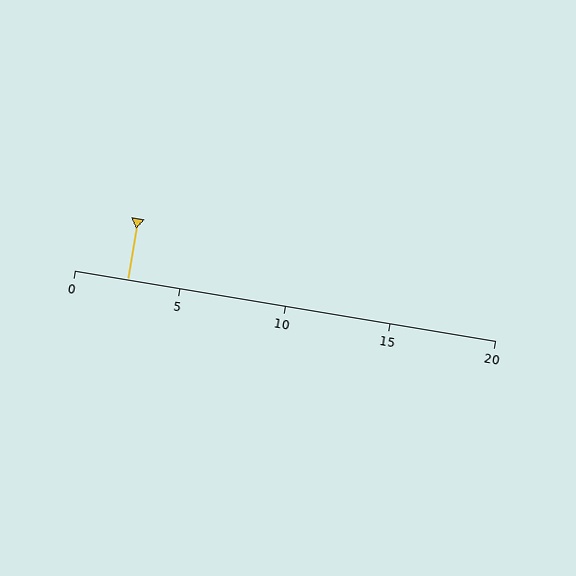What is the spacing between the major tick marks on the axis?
The major ticks are spaced 5 apart.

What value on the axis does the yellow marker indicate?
The marker indicates approximately 2.5.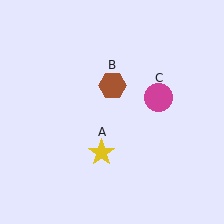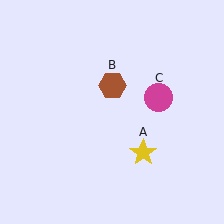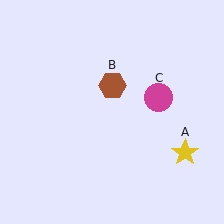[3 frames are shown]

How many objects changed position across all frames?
1 object changed position: yellow star (object A).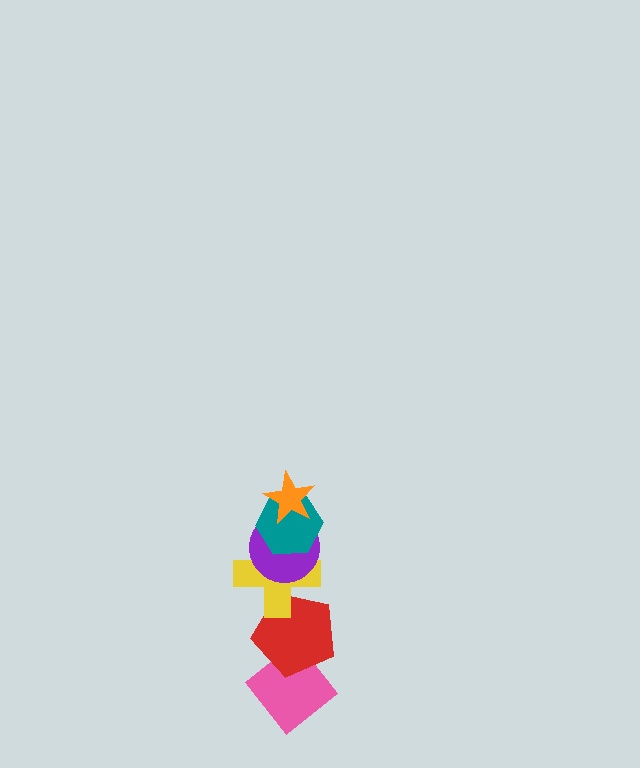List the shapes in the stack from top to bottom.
From top to bottom: the orange star, the teal hexagon, the purple circle, the yellow cross, the red pentagon, the pink diamond.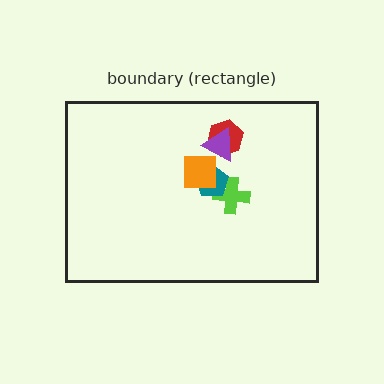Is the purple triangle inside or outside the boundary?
Inside.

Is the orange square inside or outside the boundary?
Inside.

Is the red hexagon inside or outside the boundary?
Inside.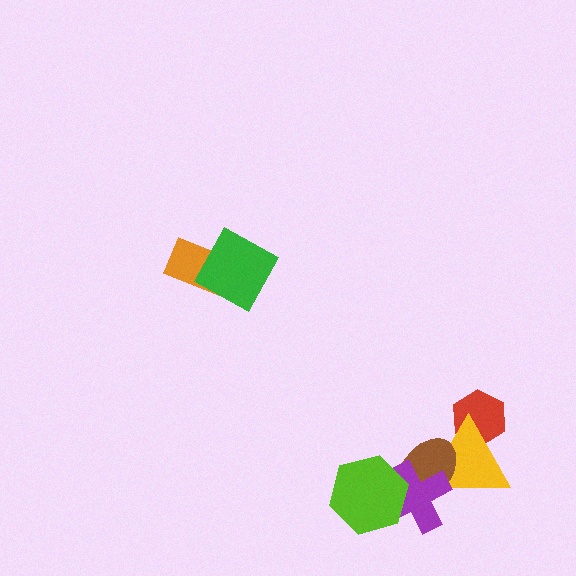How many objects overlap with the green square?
1 object overlaps with the green square.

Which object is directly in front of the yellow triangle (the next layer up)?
The brown ellipse is directly in front of the yellow triangle.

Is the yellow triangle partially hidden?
Yes, it is partially covered by another shape.